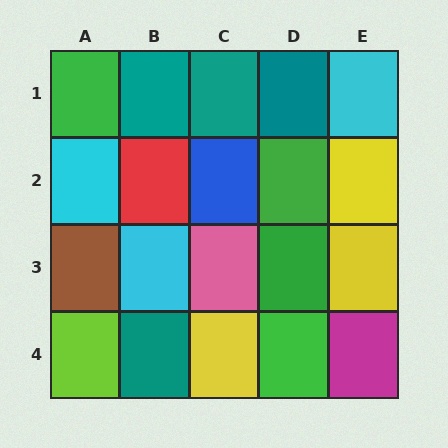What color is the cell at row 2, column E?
Yellow.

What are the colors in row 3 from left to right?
Brown, cyan, pink, green, yellow.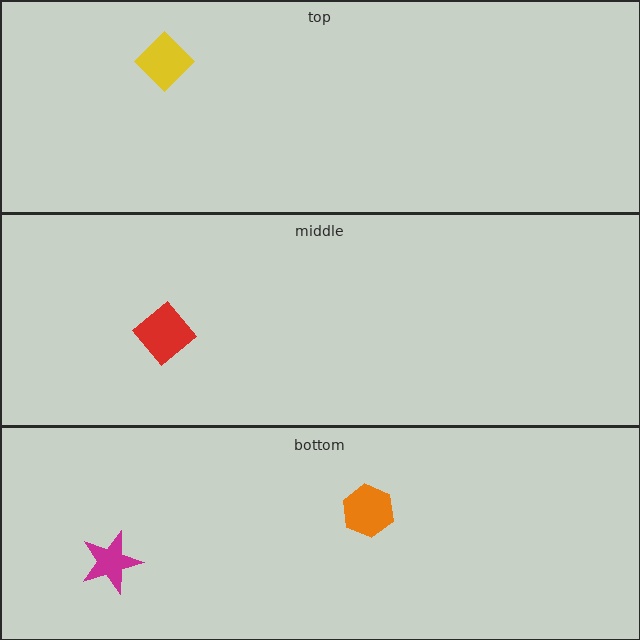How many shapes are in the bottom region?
2.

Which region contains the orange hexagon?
The bottom region.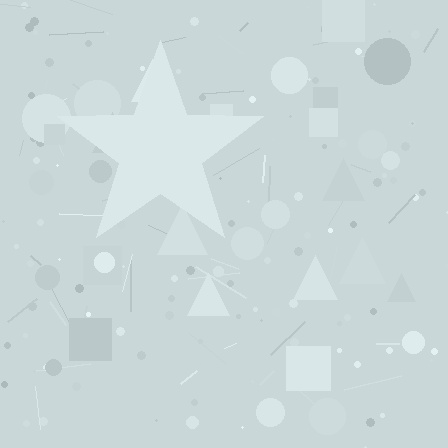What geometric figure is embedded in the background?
A star is embedded in the background.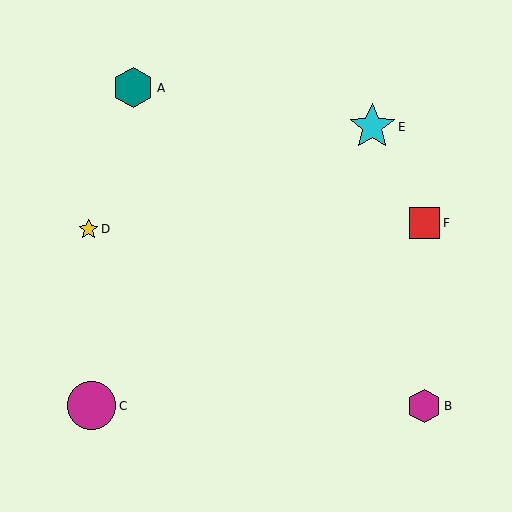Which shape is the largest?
The magenta circle (labeled C) is the largest.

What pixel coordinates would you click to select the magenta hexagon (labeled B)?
Click at (424, 406) to select the magenta hexagon B.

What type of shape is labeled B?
Shape B is a magenta hexagon.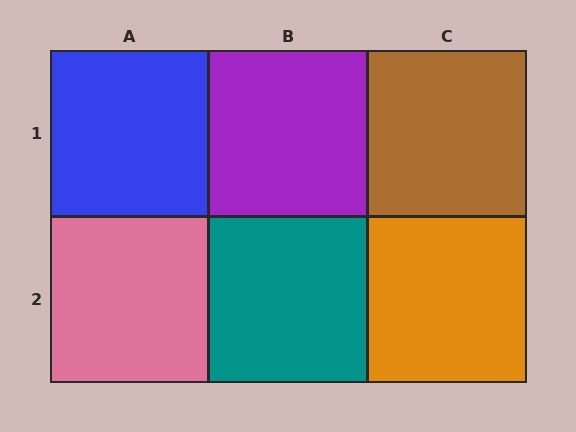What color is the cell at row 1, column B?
Purple.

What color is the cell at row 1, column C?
Brown.